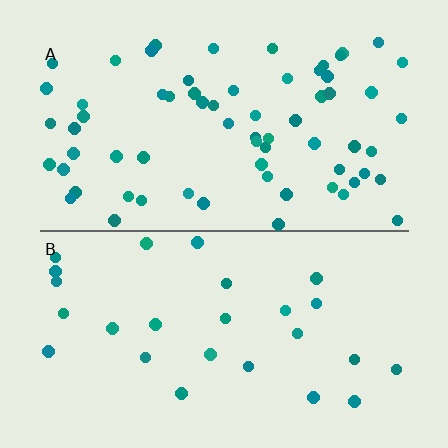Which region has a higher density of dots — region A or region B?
A (the top).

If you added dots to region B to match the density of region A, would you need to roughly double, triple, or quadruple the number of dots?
Approximately triple.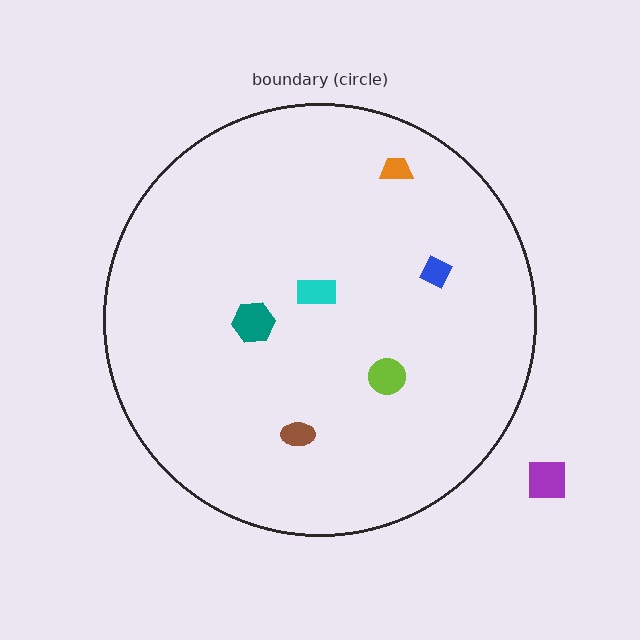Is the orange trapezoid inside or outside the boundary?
Inside.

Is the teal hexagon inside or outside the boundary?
Inside.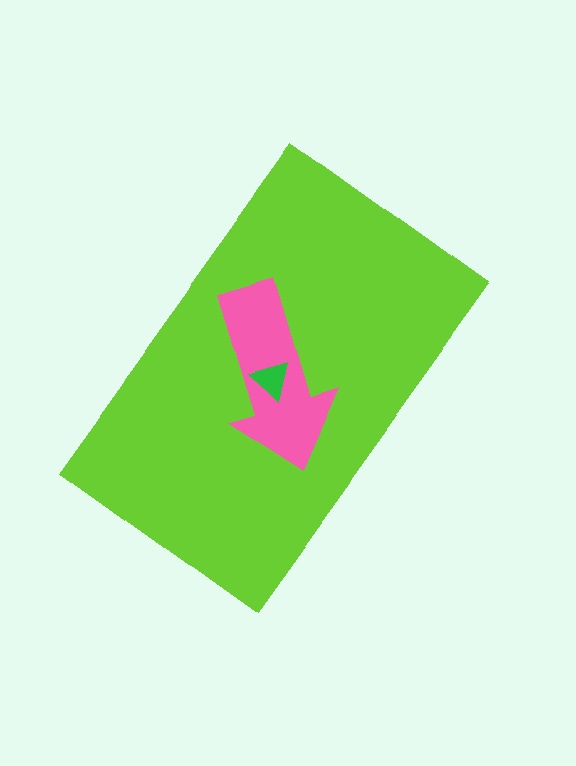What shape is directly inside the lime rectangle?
The pink arrow.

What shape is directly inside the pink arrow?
The green triangle.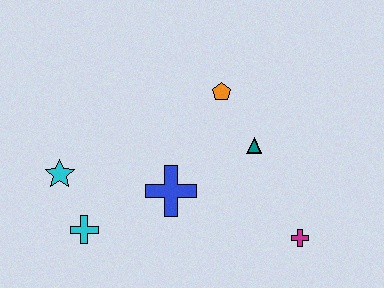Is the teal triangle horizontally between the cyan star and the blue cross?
No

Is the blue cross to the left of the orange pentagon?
Yes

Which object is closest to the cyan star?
The cyan cross is closest to the cyan star.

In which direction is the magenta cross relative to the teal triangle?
The magenta cross is below the teal triangle.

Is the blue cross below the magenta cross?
No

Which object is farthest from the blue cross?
The magenta cross is farthest from the blue cross.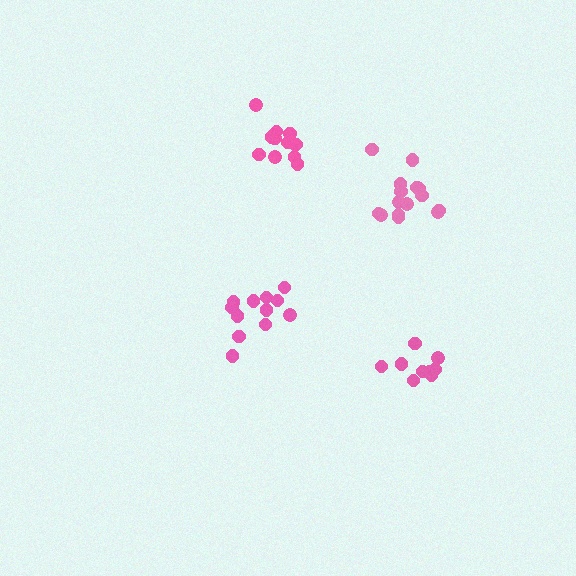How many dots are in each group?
Group 1: 12 dots, Group 2: 9 dots, Group 3: 12 dots, Group 4: 15 dots (48 total).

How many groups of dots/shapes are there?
There are 4 groups.